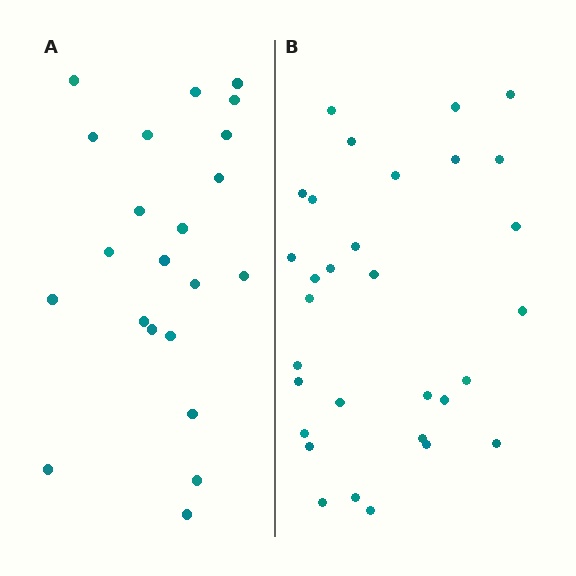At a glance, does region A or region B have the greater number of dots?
Region B (the right region) has more dots.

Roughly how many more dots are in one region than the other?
Region B has roughly 8 or so more dots than region A.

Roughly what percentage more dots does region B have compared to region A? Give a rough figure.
About 40% more.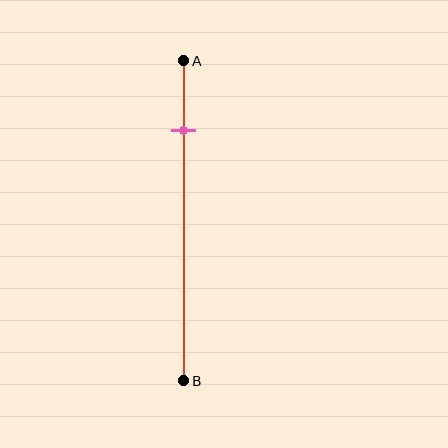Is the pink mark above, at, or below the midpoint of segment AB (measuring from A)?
The pink mark is above the midpoint of segment AB.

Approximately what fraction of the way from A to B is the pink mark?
The pink mark is approximately 20% of the way from A to B.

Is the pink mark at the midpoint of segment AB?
No, the mark is at about 20% from A, not at the 50% midpoint.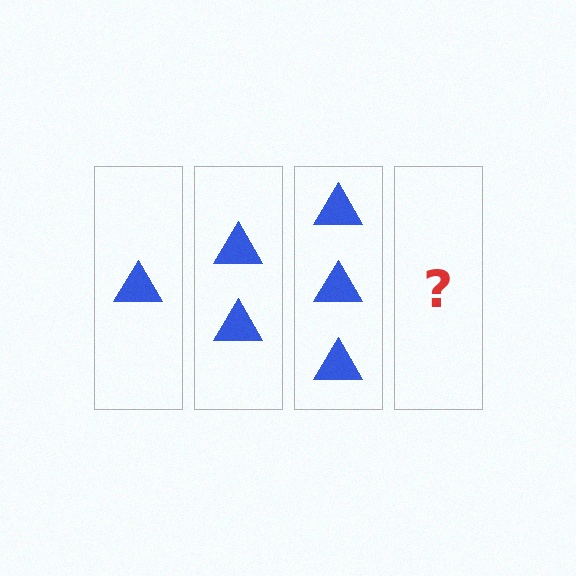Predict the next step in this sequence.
The next step is 4 triangles.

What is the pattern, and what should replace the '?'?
The pattern is that each step adds one more triangle. The '?' should be 4 triangles.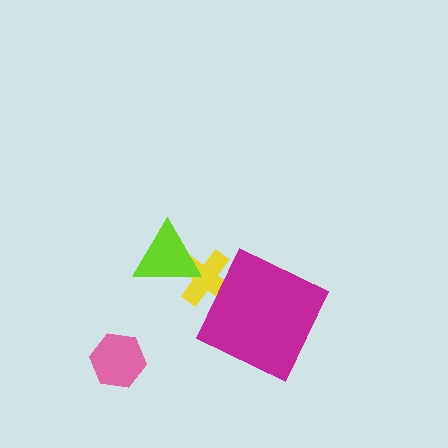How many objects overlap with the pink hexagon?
0 objects overlap with the pink hexagon.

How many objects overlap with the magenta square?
1 object overlaps with the magenta square.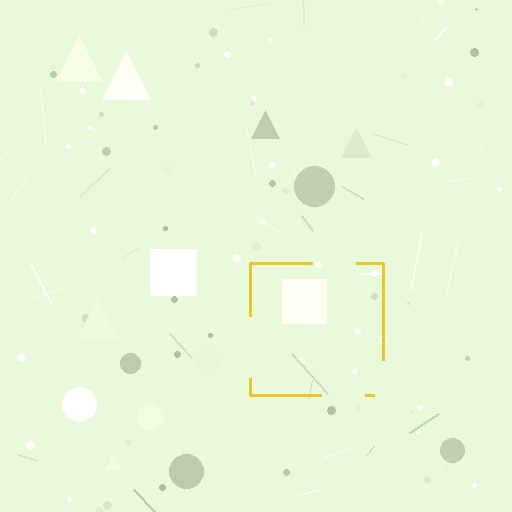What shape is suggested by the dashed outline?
The dashed outline suggests a square.